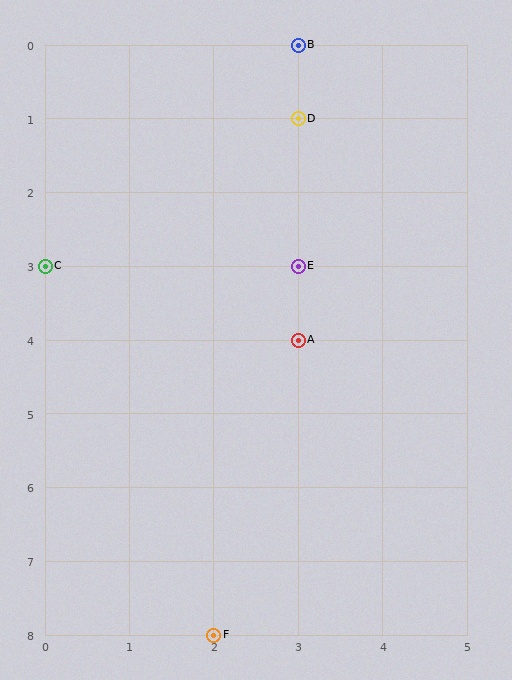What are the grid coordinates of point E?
Point E is at grid coordinates (3, 3).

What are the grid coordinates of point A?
Point A is at grid coordinates (3, 4).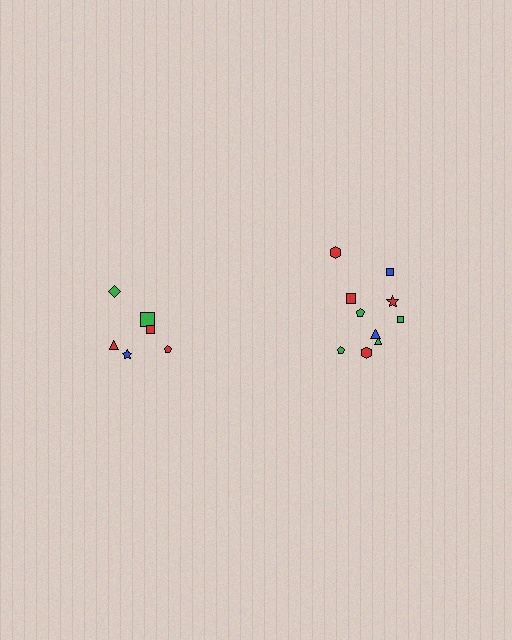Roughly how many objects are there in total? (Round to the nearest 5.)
Roughly 15 objects in total.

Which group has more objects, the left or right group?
The right group.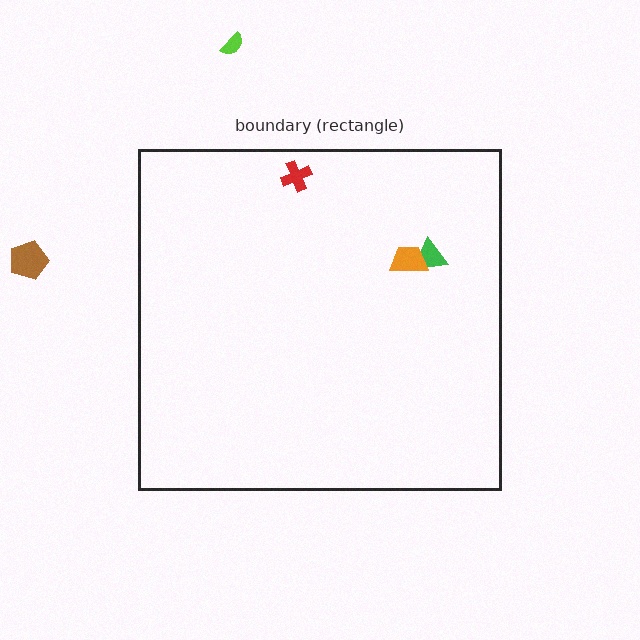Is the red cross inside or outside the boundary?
Inside.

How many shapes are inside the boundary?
3 inside, 2 outside.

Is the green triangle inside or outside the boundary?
Inside.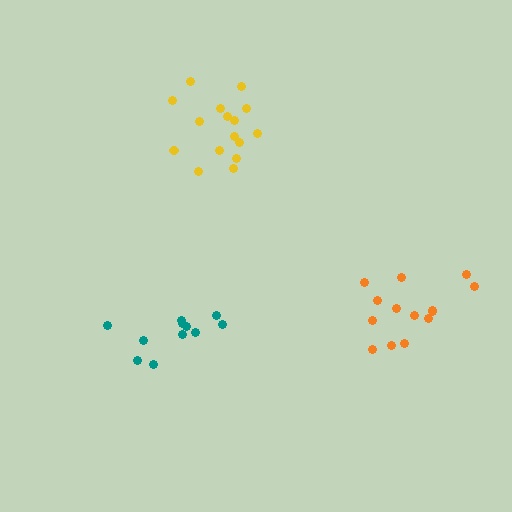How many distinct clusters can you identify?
There are 3 distinct clusters.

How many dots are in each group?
Group 1: 11 dots, Group 2: 16 dots, Group 3: 14 dots (41 total).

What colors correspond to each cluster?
The clusters are colored: teal, yellow, orange.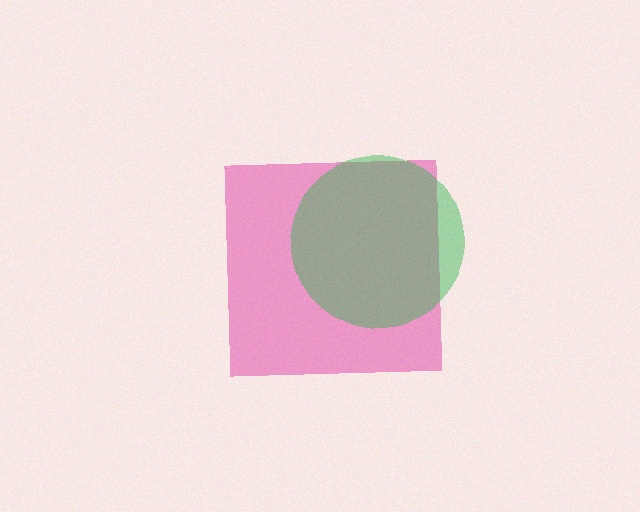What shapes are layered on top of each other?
The layered shapes are: a pink square, a green circle.